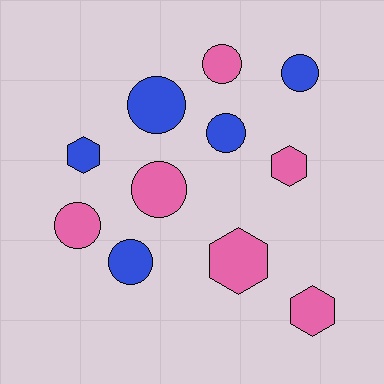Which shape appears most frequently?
Circle, with 7 objects.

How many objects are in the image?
There are 11 objects.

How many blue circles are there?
There are 4 blue circles.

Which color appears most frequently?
Pink, with 6 objects.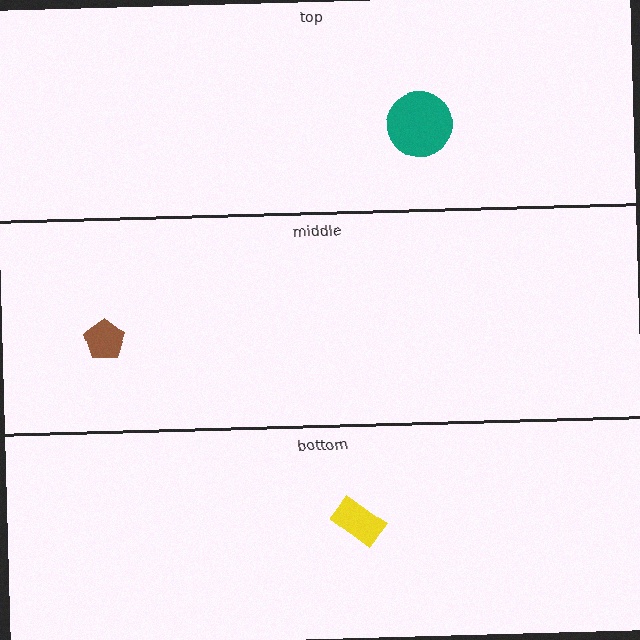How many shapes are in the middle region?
1.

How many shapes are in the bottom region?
1.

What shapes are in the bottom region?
The yellow rectangle.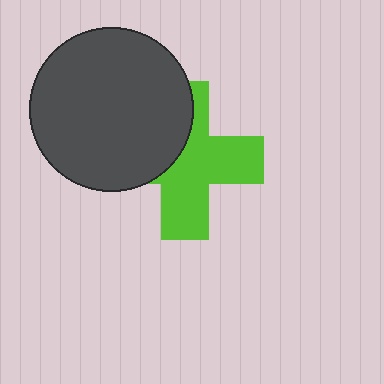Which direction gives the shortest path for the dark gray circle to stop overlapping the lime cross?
Moving left gives the shortest separation.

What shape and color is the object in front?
The object in front is a dark gray circle.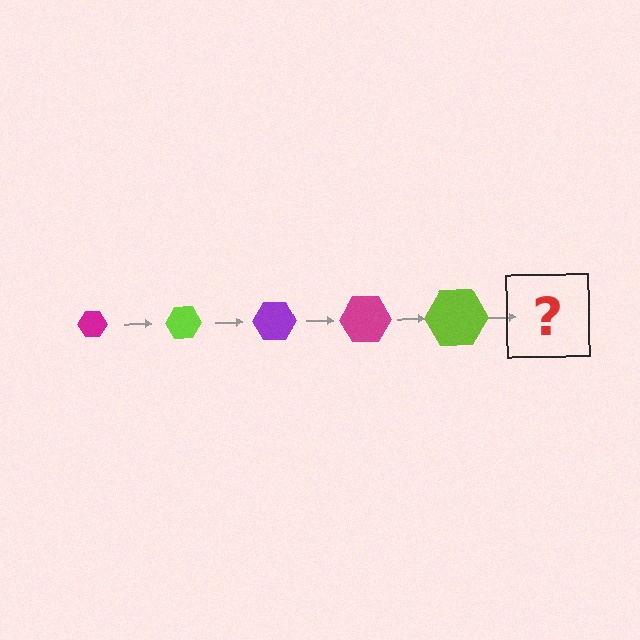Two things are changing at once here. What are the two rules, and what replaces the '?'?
The two rules are that the hexagon grows larger each step and the color cycles through magenta, lime, and purple. The '?' should be a purple hexagon, larger than the previous one.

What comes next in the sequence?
The next element should be a purple hexagon, larger than the previous one.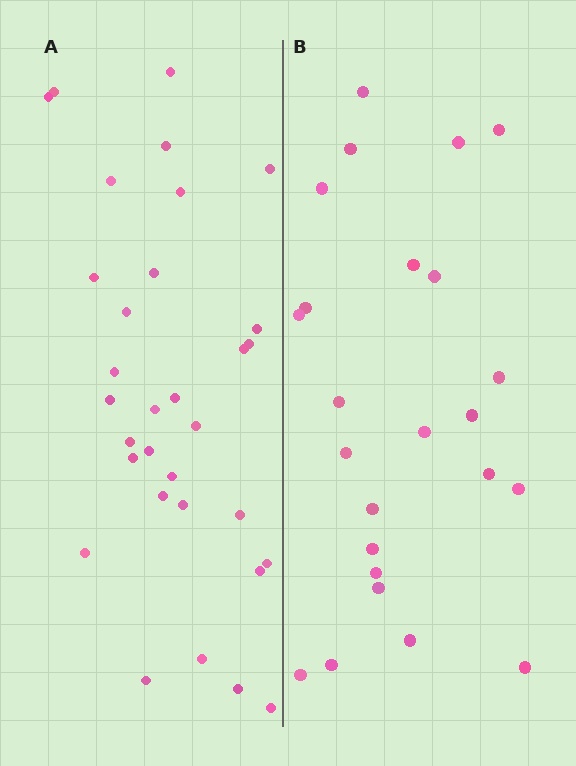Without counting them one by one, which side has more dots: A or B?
Region A (the left region) has more dots.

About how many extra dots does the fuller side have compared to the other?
Region A has roughly 8 or so more dots than region B.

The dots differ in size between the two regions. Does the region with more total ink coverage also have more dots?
No. Region B has more total ink coverage because its dots are larger, but region A actually contains more individual dots. Total area can be misleading — the number of items is what matters here.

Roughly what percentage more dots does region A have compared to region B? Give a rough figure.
About 35% more.